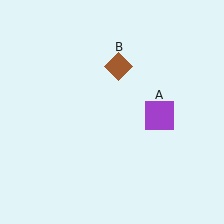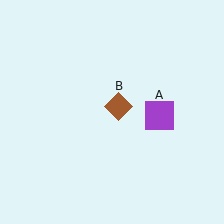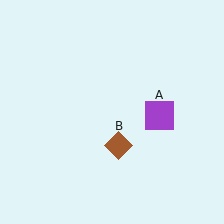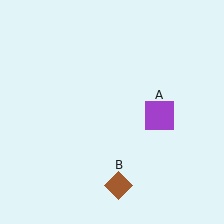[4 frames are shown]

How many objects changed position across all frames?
1 object changed position: brown diamond (object B).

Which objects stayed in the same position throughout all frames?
Purple square (object A) remained stationary.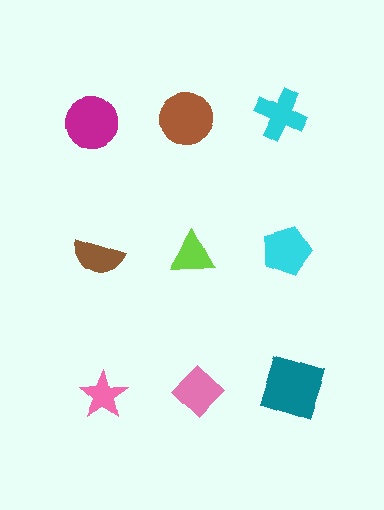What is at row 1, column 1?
A magenta circle.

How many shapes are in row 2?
3 shapes.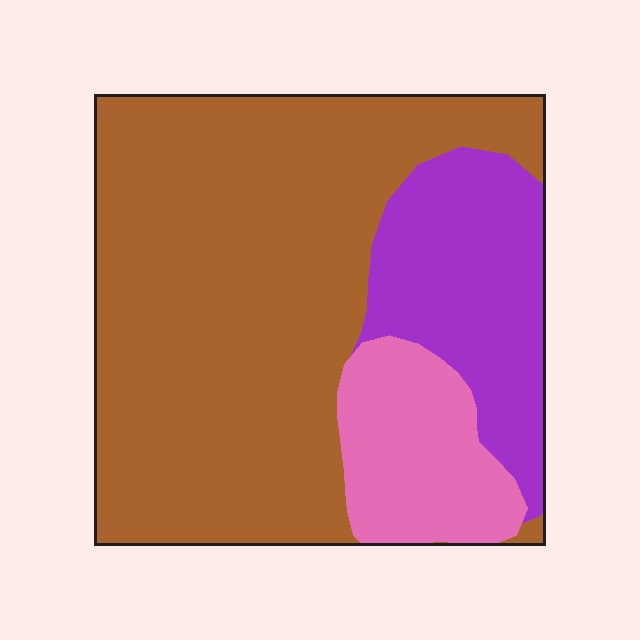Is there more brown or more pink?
Brown.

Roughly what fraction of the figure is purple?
Purple covers roughly 20% of the figure.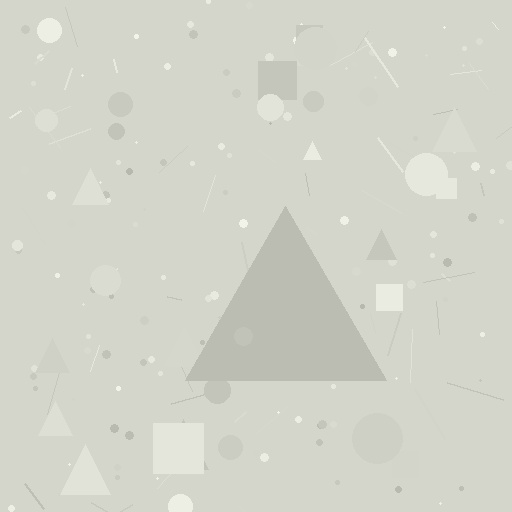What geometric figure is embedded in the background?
A triangle is embedded in the background.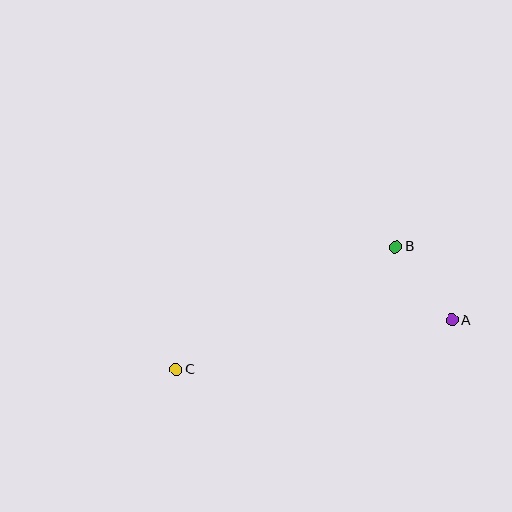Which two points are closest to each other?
Points A and B are closest to each other.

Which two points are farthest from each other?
Points A and C are farthest from each other.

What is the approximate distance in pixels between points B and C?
The distance between B and C is approximately 251 pixels.